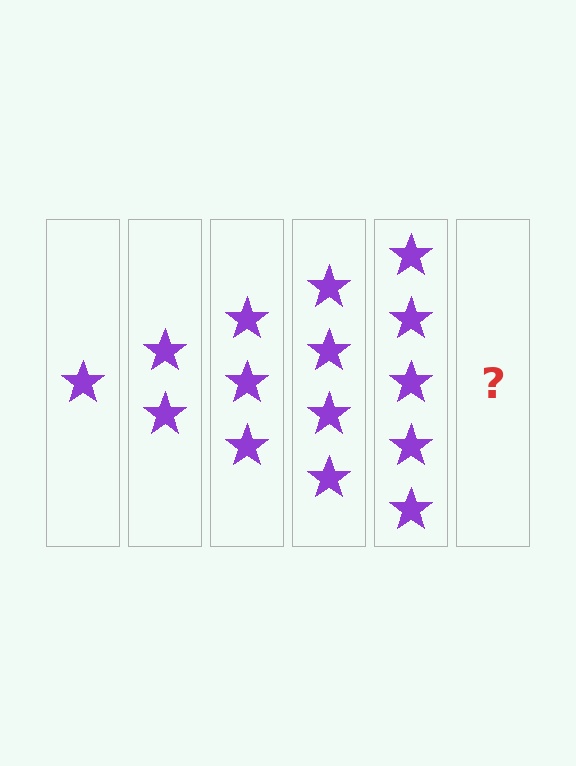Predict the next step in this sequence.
The next step is 6 stars.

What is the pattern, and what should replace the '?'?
The pattern is that each step adds one more star. The '?' should be 6 stars.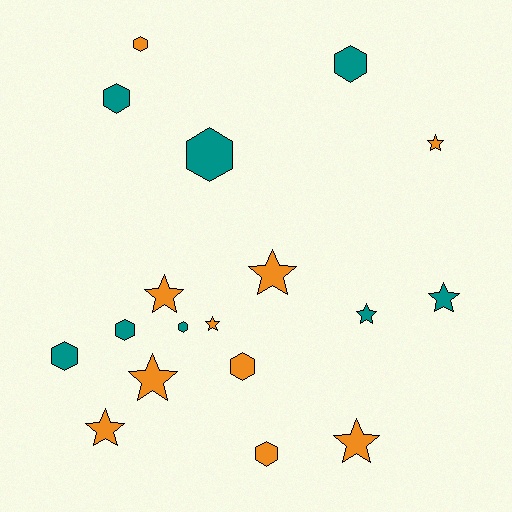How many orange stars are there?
There are 7 orange stars.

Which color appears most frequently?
Orange, with 10 objects.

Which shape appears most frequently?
Star, with 9 objects.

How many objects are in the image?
There are 18 objects.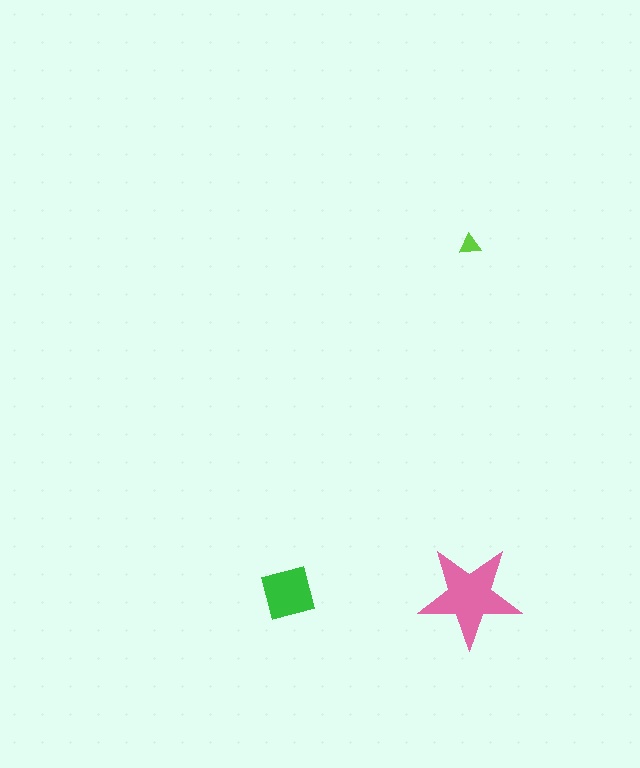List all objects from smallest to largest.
The lime triangle, the green square, the pink star.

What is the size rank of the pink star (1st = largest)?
1st.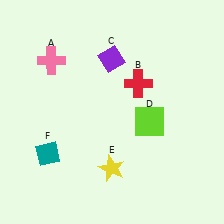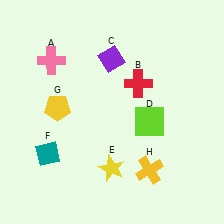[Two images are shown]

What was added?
A yellow pentagon (G), a yellow cross (H) were added in Image 2.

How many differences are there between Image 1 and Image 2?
There are 2 differences between the two images.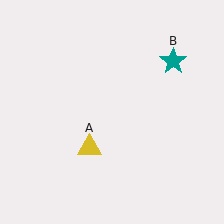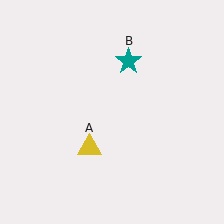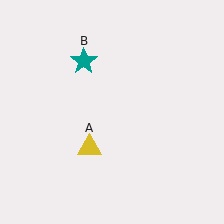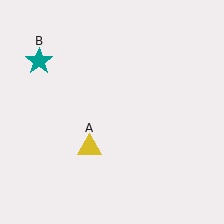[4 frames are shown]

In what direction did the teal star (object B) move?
The teal star (object B) moved left.